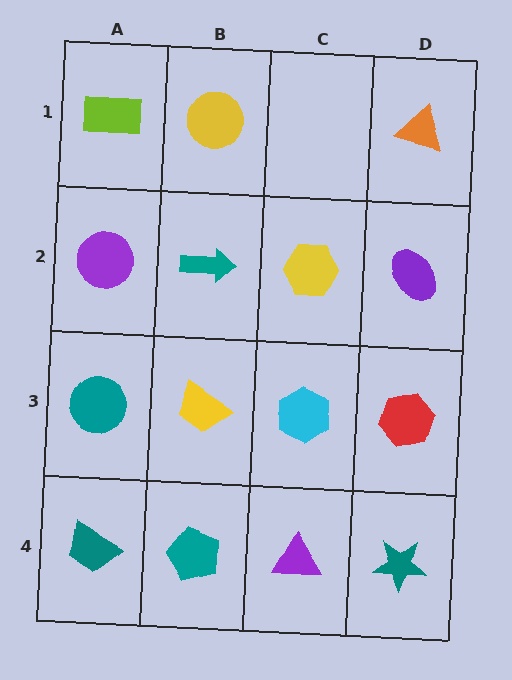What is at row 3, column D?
A red hexagon.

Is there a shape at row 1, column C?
No, that cell is empty.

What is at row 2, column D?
A purple ellipse.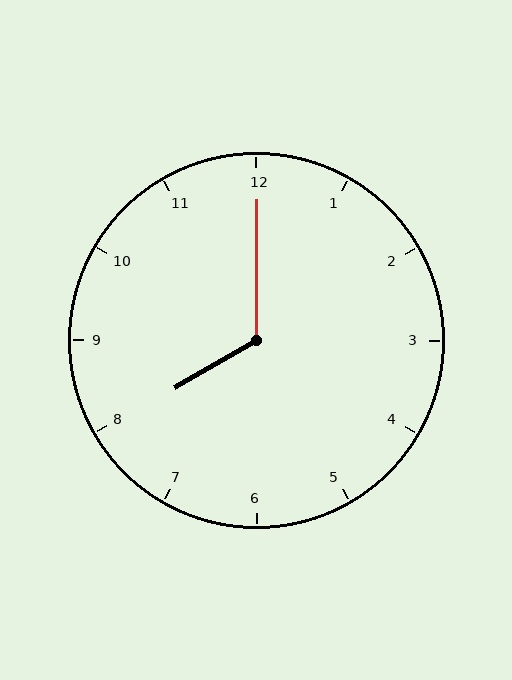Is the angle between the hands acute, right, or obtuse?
It is obtuse.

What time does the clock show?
8:00.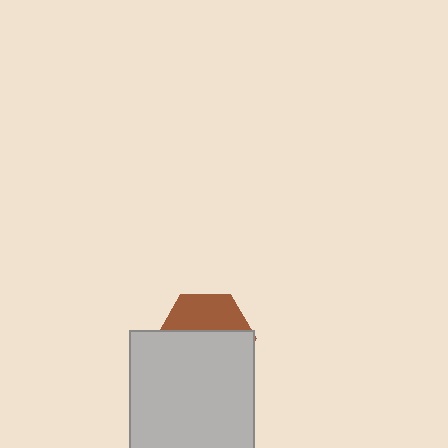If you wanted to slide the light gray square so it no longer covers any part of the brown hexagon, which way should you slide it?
Slide it down — that is the most direct way to separate the two shapes.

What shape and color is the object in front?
The object in front is a light gray square.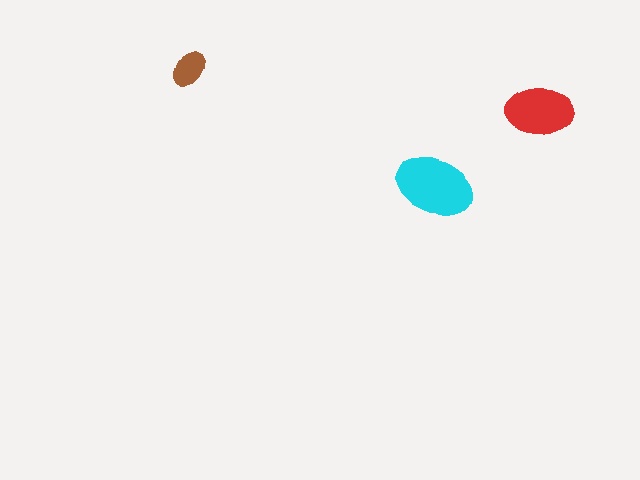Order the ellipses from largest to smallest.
the cyan one, the red one, the brown one.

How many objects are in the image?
There are 3 objects in the image.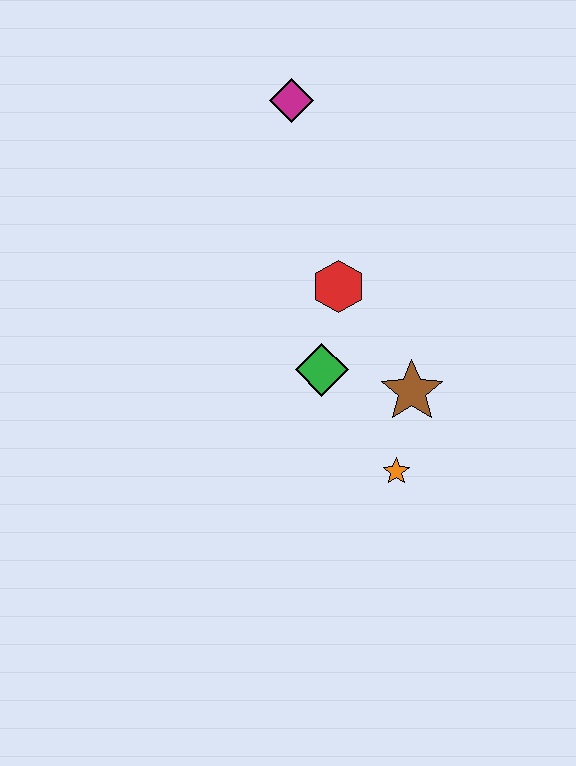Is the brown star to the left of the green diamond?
No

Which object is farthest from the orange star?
The magenta diamond is farthest from the orange star.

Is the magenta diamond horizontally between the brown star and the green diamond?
No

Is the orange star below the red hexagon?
Yes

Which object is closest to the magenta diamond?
The red hexagon is closest to the magenta diamond.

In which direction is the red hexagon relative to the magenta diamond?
The red hexagon is below the magenta diamond.